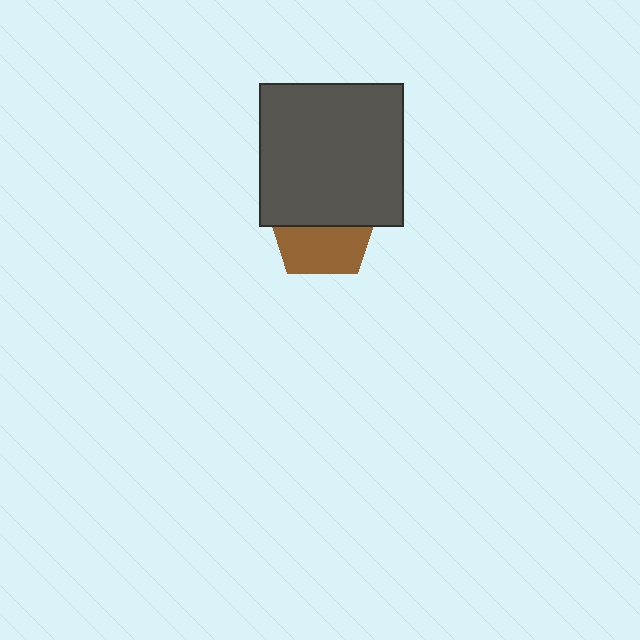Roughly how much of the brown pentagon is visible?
About half of it is visible (roughly 47%).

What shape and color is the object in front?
The object in front is a dark gray square.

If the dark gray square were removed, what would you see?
You would see the complete brown pentagon.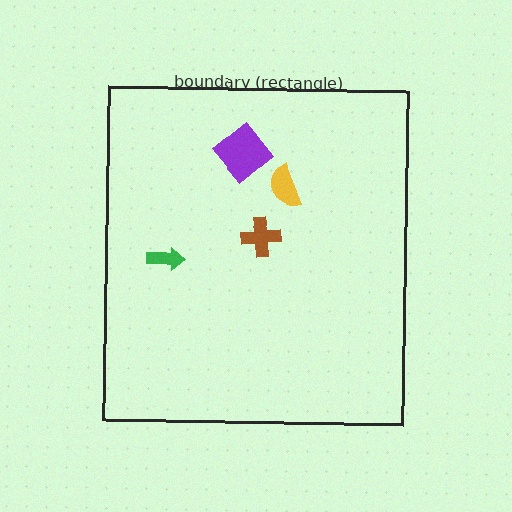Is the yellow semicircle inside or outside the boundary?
Inside.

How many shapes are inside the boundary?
4 inside, 0 outside.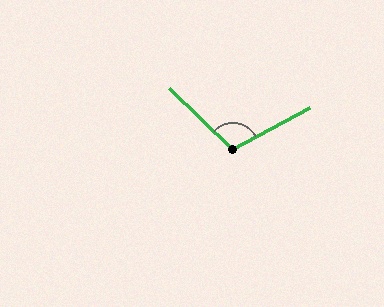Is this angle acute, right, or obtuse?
It is obtuse.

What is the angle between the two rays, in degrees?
Approximately 108 degrees.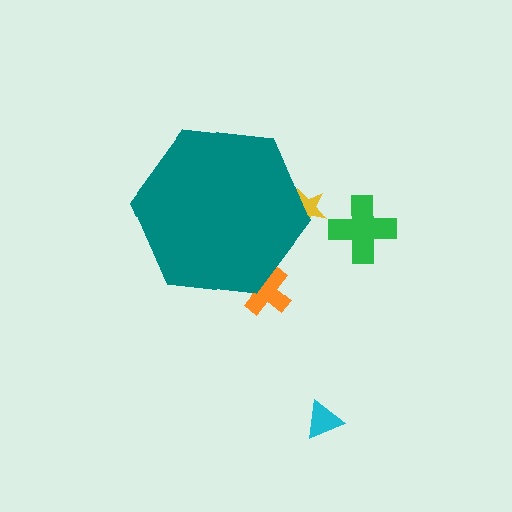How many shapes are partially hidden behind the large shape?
2 shapes are partially hidden.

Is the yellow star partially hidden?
Yes, the yellow star is partially hidden behind the teal hexagon.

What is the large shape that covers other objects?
A teal hexagon.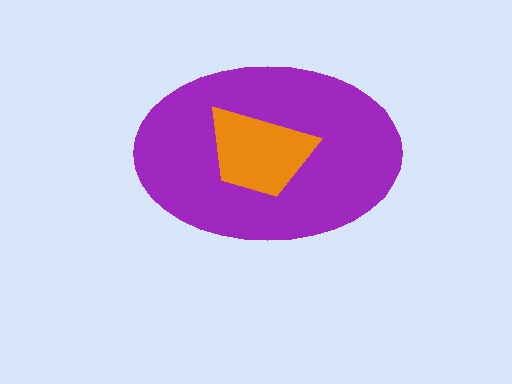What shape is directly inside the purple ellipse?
The orange trapezoid.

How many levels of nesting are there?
2.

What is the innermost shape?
The orange trapezoid.